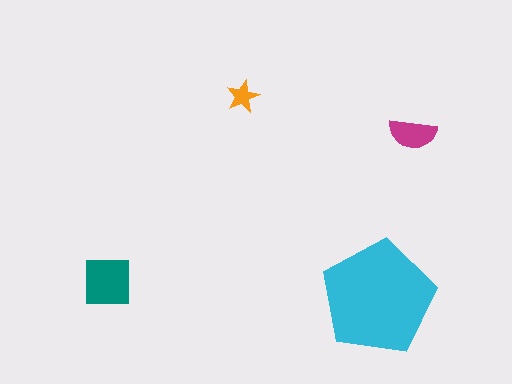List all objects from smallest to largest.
The orange star, the magenta semicircle, the teal square, the cyan pentagon.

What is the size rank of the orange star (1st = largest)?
4th.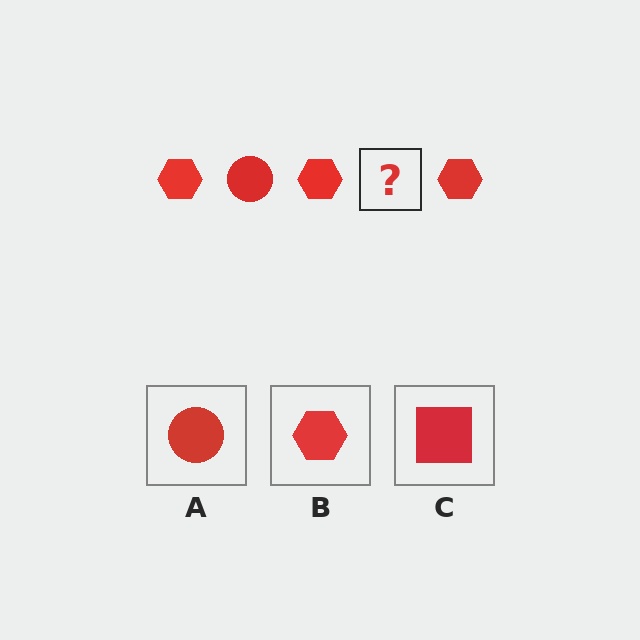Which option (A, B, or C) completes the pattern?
A.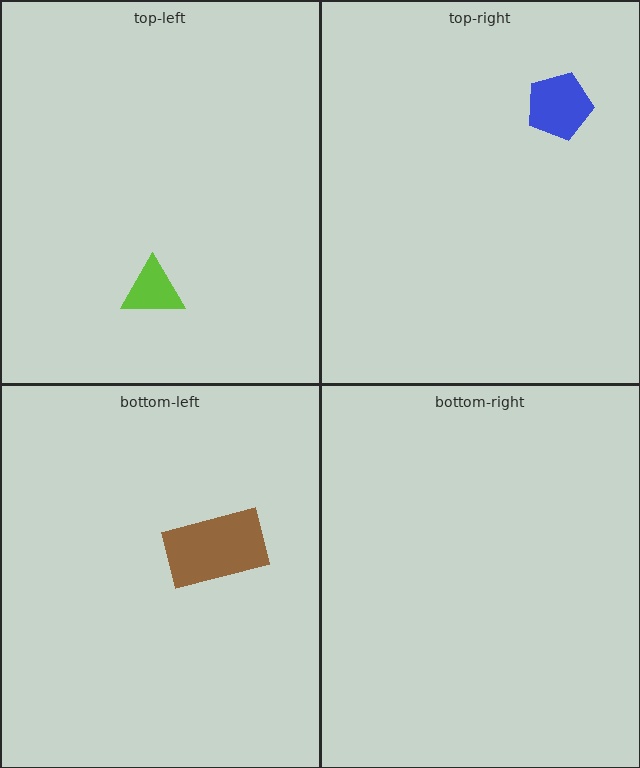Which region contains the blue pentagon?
The top-right region.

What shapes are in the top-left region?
The lime triangle.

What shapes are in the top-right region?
The blue pentagon.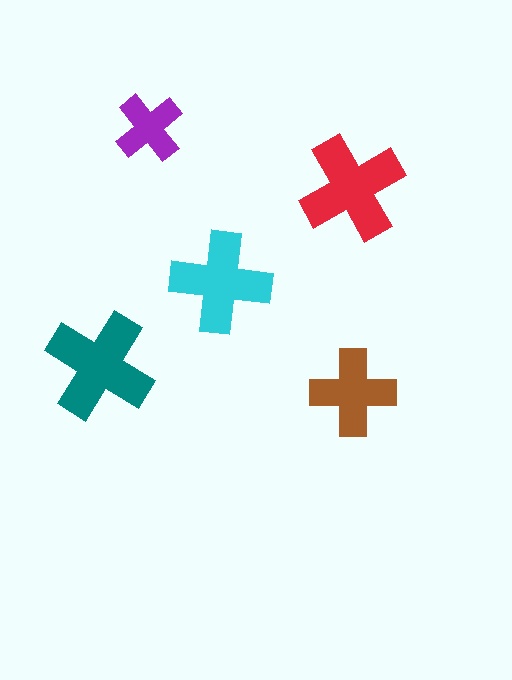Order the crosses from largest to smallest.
the teal one, the red one, the cyan one, the brown one, the purple one.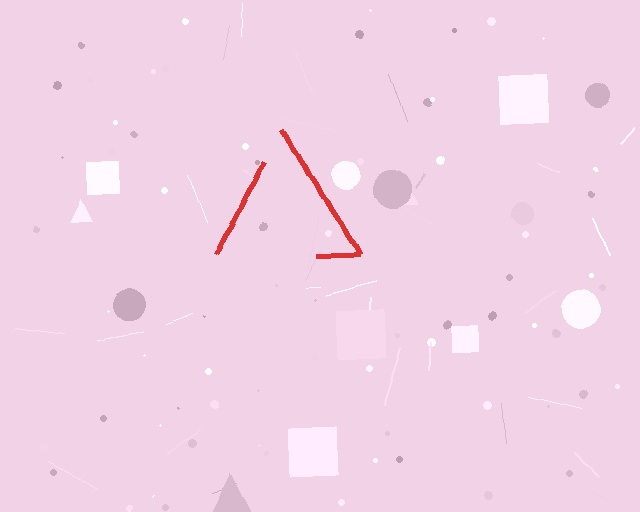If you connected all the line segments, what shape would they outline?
They would outline a triangle.